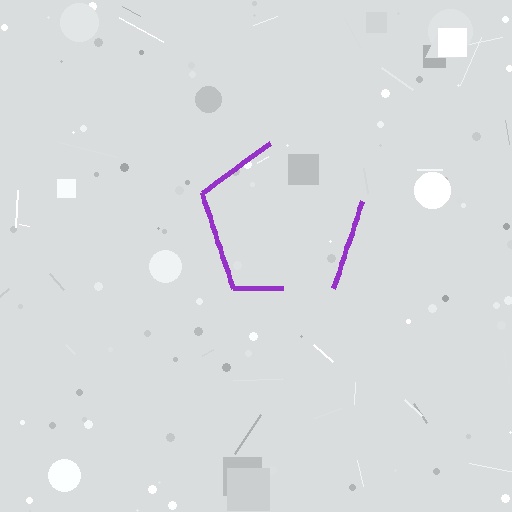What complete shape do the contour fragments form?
The contour fragments form a pentagon.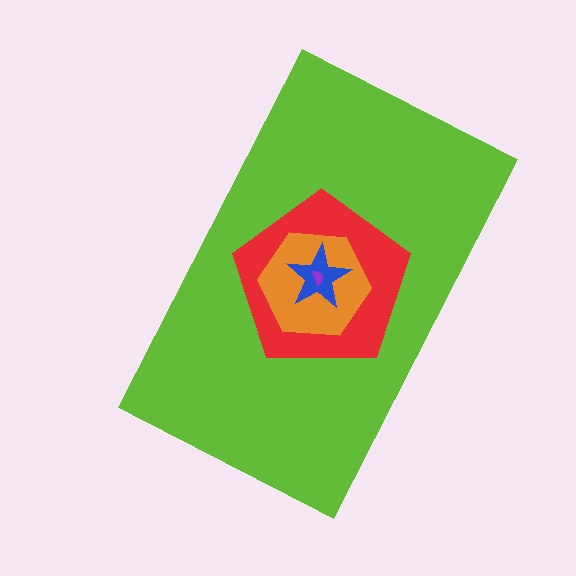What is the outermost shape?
The lime rectangle.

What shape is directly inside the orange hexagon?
The blue star.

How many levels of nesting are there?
5.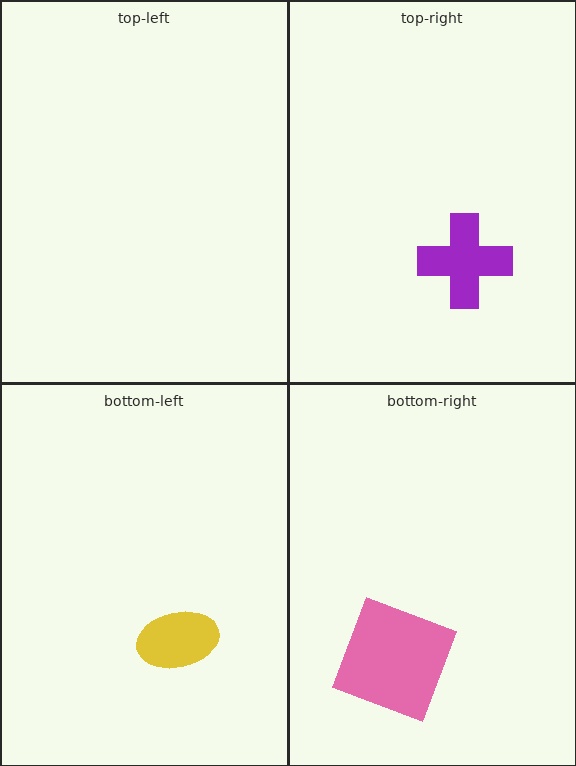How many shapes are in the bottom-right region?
1.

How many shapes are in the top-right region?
1.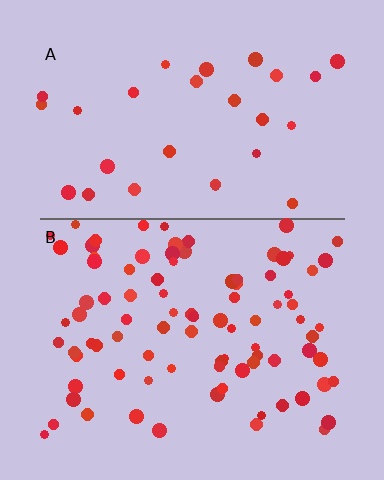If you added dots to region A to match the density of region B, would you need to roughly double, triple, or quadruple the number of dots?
Approximately triple.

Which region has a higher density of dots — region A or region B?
B (the bottom).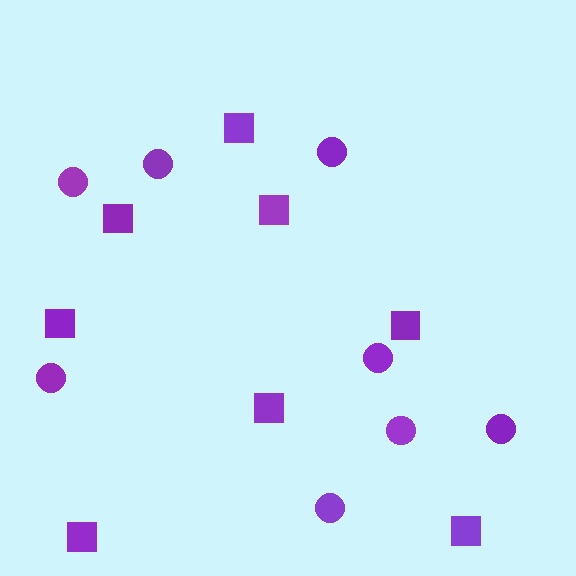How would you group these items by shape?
There are 2 groups: one group of squares (8) and one group of circles (8).